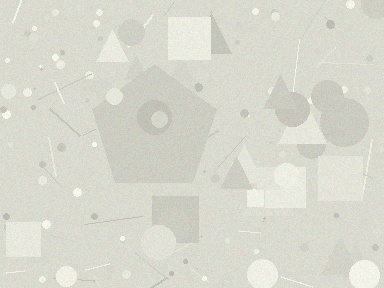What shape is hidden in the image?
A pentagon is hidden in the image.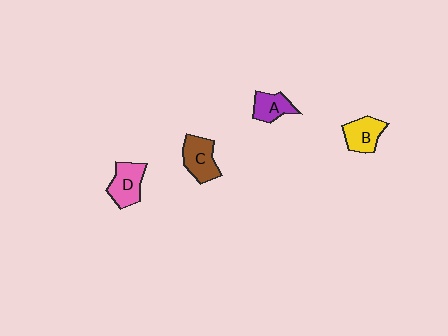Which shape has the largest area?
Shape C (brown).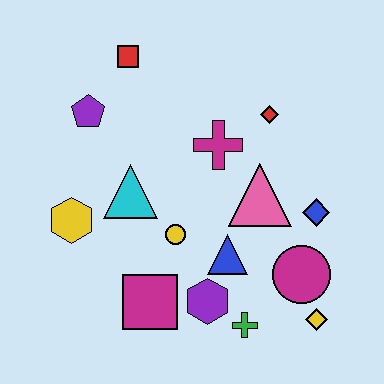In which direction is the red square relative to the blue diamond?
The red square is to the left of the blue diamond.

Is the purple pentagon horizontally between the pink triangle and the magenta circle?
No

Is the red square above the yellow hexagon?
Yes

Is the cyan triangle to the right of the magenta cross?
No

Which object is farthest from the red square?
The yellow diamond is farthest from the red square.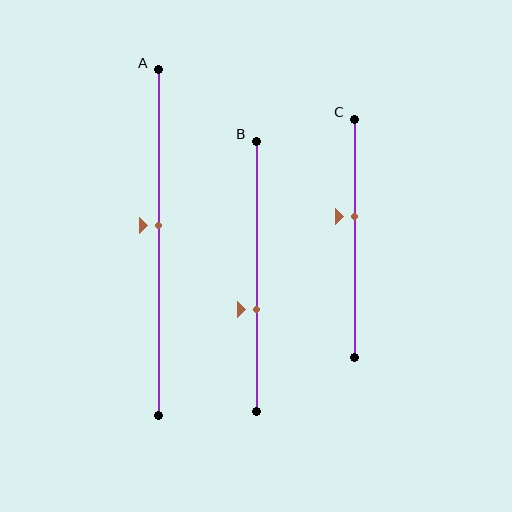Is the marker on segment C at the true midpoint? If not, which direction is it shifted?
No, the marker on segment C is shifted upward by about 9% of the segment length.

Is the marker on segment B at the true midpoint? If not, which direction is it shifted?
No, the marker on segment B is shifted downward by about 12% of the segment length.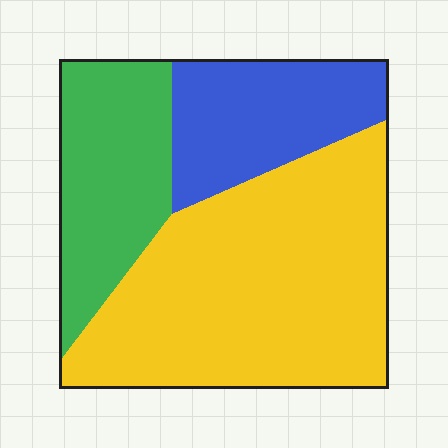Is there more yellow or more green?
Yellow.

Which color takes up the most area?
Yellow, at roughly 55%.